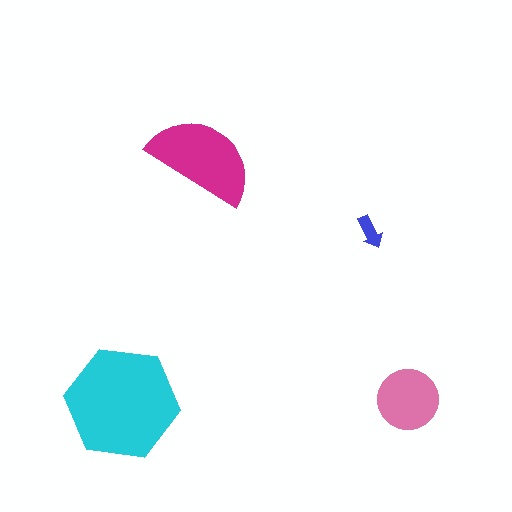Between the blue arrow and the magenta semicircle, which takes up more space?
The magenta semicircle.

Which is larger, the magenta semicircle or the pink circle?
The magenta semicircle.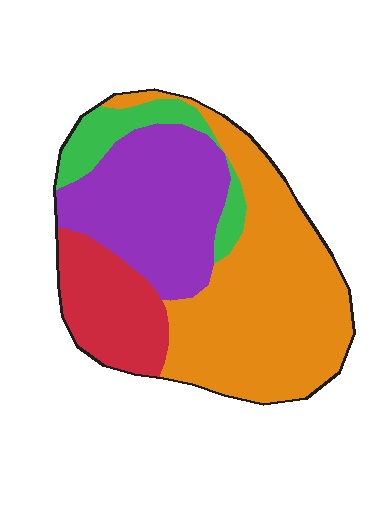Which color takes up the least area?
Green, at roughly 10%.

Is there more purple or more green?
Purple.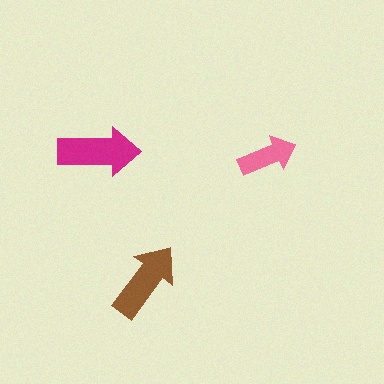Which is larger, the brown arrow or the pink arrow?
The brown one.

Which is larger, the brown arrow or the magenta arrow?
The magenta one.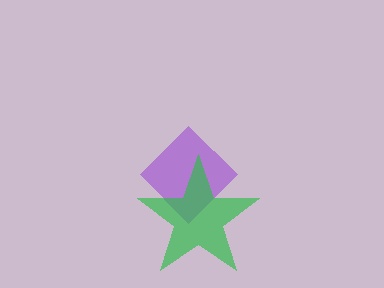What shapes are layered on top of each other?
The layered shapes are: a purple diamond, a green star.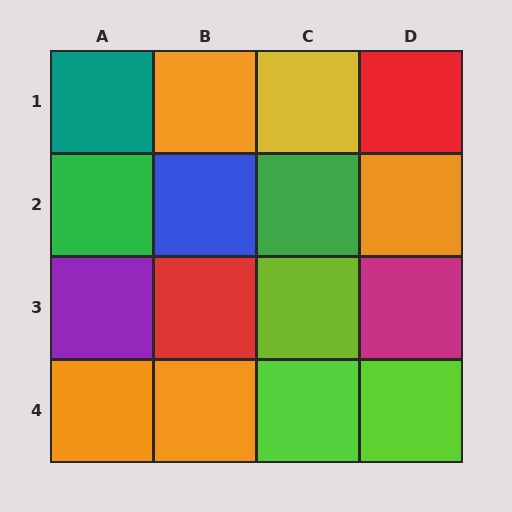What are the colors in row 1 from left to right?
Teal, orange, yellow, red.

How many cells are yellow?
1 cell is yellow.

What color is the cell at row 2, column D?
Orange.